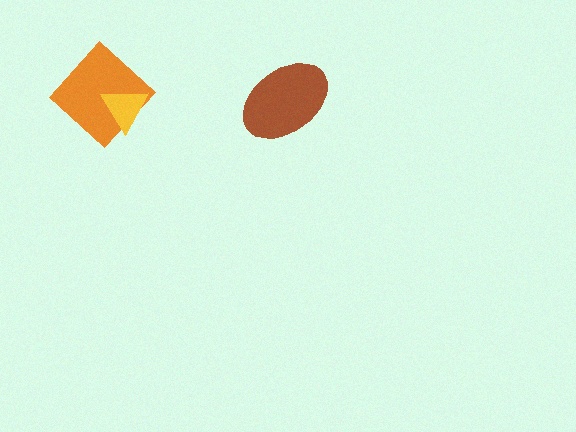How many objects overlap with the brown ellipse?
0 objects overlap with the brown ellipse.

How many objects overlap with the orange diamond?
1 object overlaps with the orange diamond.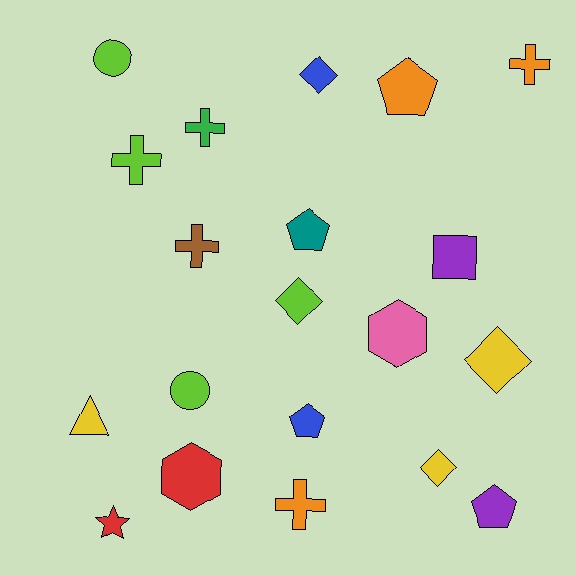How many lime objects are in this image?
There are 4 lime objects.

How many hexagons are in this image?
There are 2 hexagons.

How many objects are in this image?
There are 20 objects.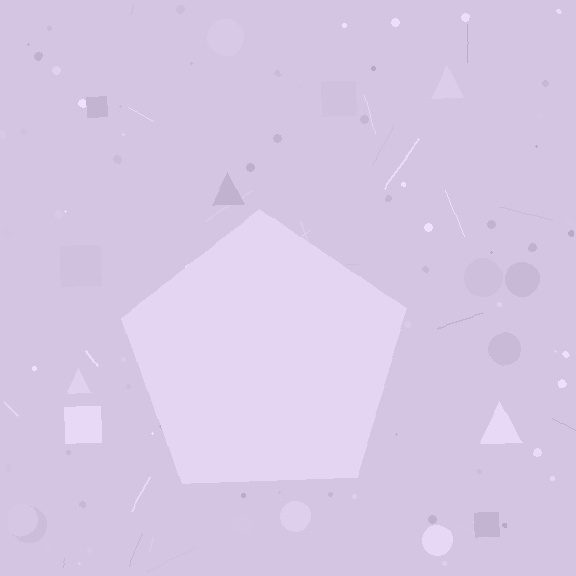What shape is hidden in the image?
A pentagon is hidden in the image.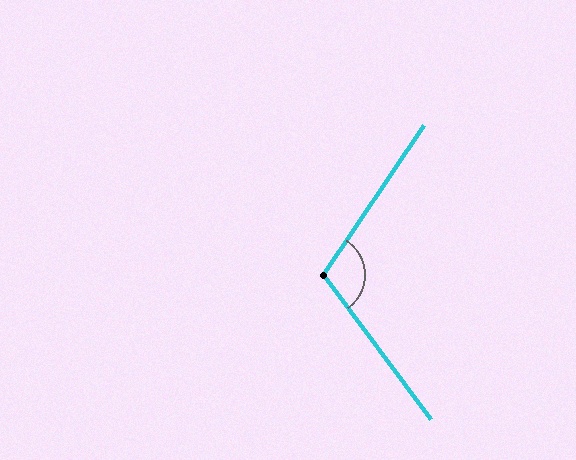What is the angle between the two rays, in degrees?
Approximately 109 degrees.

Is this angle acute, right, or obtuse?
It is obtuse.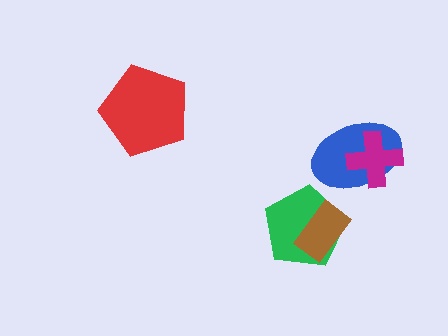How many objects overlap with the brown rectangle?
1 object overlaps with the brown rectangle.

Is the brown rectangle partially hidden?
No, no other shape covers it.